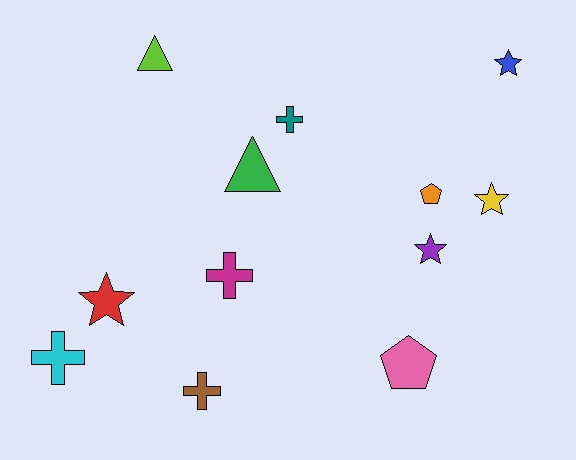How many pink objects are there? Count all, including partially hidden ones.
There is 1 pink object.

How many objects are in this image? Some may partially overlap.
There are 12 objects.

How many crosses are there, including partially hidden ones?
There are 4 crosses.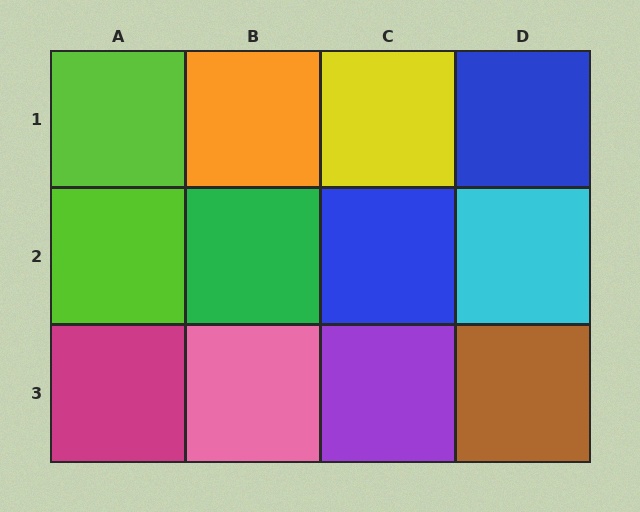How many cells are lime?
2 cells are lime.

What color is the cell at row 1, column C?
Yellow.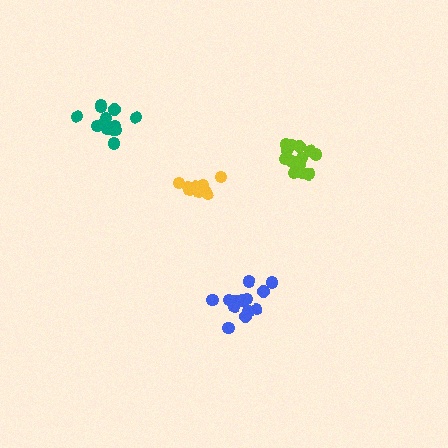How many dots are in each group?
Group 1: 10 dots, Group 2: 13 dots, Group 3: 13 dots, Group 4: 13 dots (49 total).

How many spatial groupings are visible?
There are 4 spatial groupings.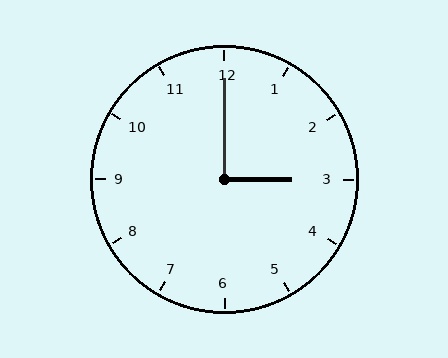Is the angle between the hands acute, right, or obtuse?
It is right.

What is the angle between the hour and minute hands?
Approximately 90 degrees.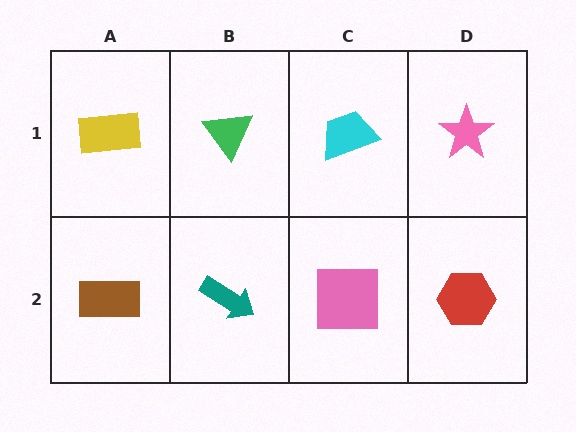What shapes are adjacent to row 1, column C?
A pink square (row 2, column C), a green triangle (row 1, column B), a pink star (row 1, column D).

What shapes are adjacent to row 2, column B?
A green triangle (row 1, column B), a brown rectangle (row 2, column A), a pink square (row 2, column C).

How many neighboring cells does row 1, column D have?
2.